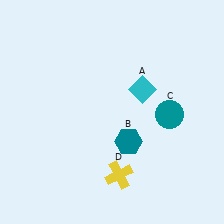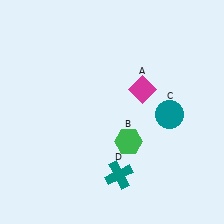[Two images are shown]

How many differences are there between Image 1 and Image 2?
There are 3 differences between the two images.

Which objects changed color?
A changed from cyan to magenta. B changed from teal to green. D changed from yellow to teal.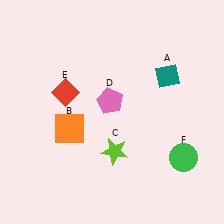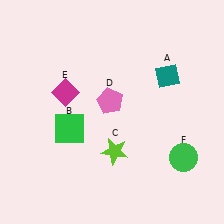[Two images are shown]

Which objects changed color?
B changed from orange to green. E changed from red to magenta.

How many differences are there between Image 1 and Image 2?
There are 2 differences between the two images.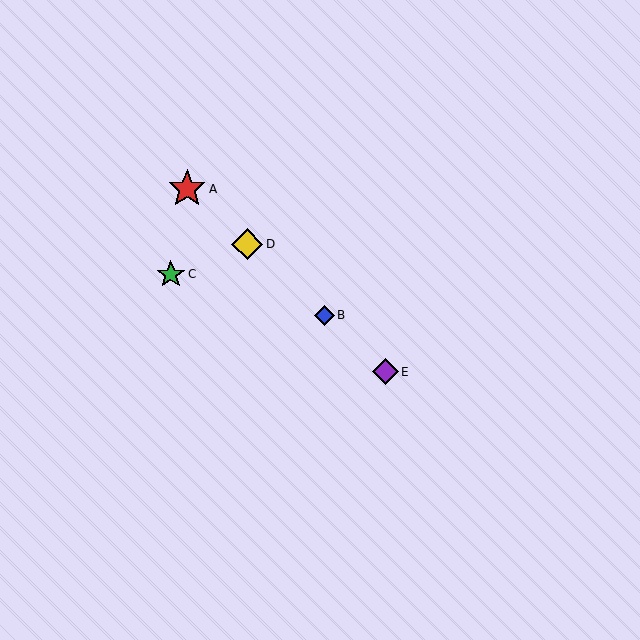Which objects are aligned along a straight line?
Objects A, B, D, E are aligned along a straight line.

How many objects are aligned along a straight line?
4 objects (A, B, D, E) are aligned along a straight line.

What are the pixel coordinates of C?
Object C is at (171, 274).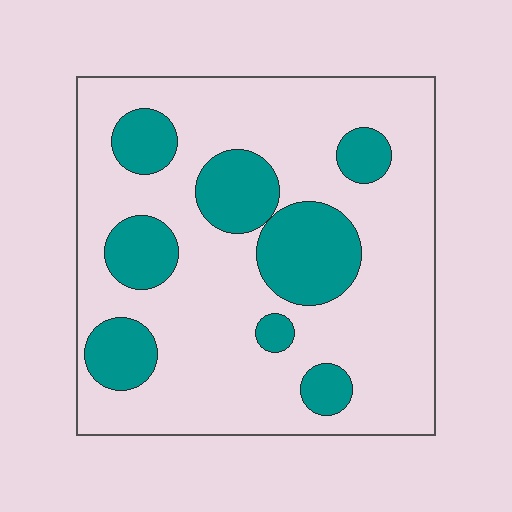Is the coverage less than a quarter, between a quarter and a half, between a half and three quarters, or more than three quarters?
Between a quarter and a half.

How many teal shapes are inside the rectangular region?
8.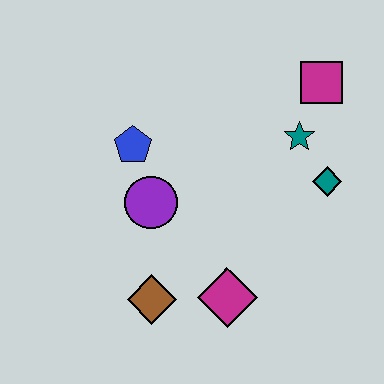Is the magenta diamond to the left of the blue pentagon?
No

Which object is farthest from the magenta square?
The brown diamond is farthest from the magenta square.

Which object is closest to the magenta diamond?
The brown diamond is closest to the magenta diamond.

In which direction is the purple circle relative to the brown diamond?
The purple circle is above the brown diamond.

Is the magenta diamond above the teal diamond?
No